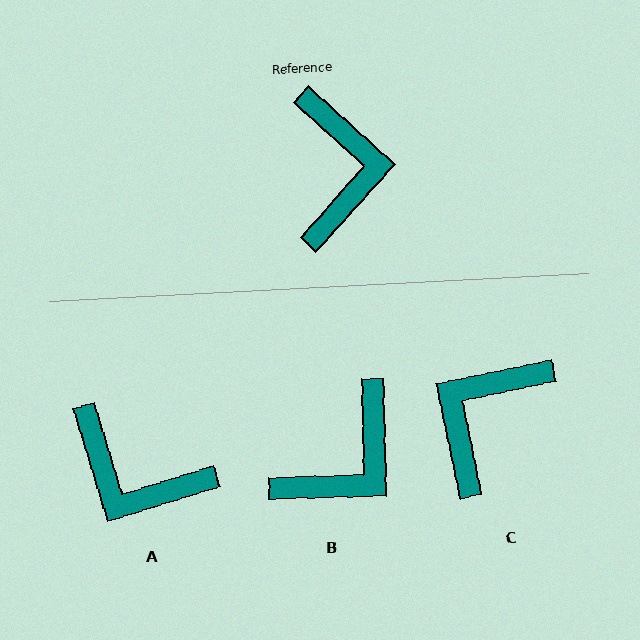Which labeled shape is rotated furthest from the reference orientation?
C, about 144 degrees away.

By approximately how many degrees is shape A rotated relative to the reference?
Approximately 121 degrees clockwise.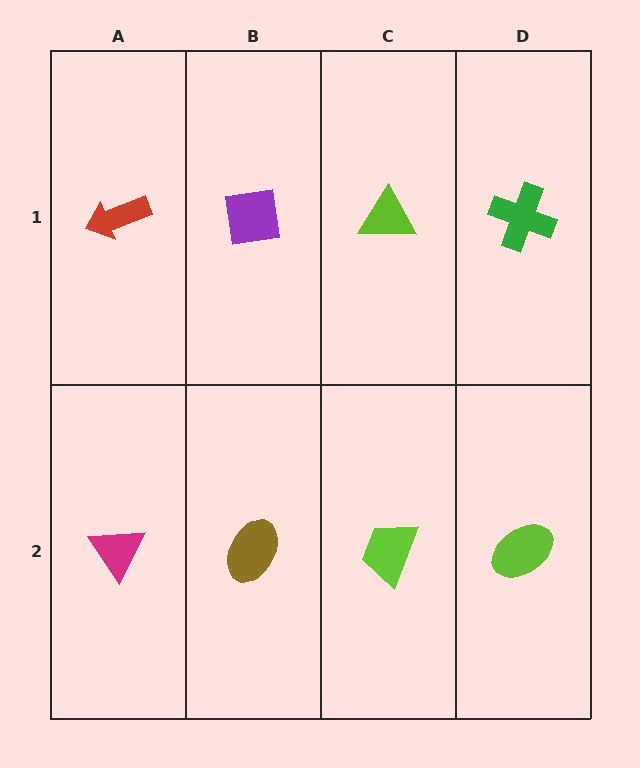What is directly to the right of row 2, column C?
A lime ellipse.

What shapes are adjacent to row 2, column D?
A green cross (row 1, column D), a lime trapezoid (row 2, column C).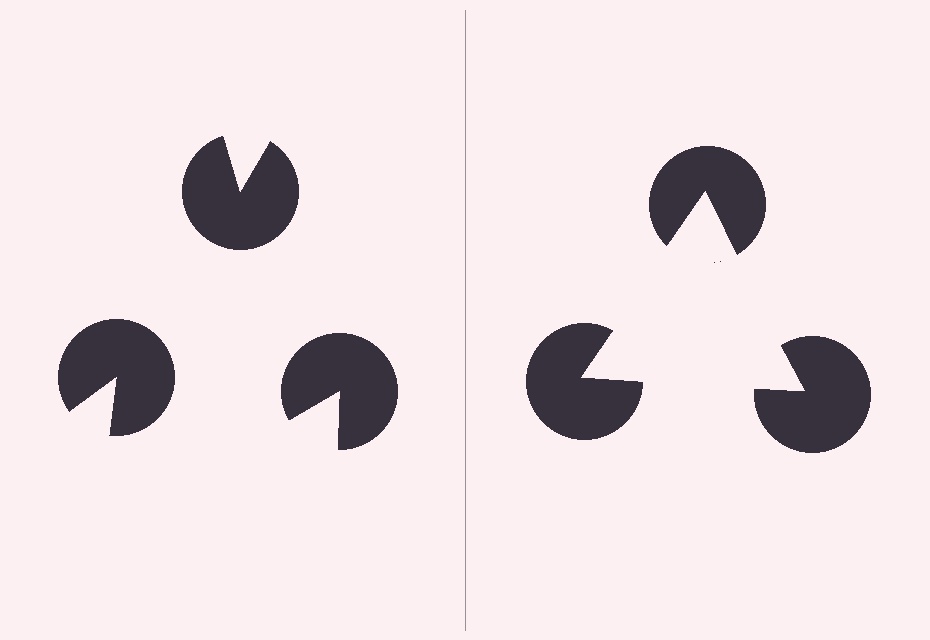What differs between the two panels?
The pac-man discs are positioned identically on both sides; only the wedge orientations differ. On the right they align to a triangle; on the left they are misaligned.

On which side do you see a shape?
An illusory triangle appears on the right side. On the left side the wedge cuts are rotated, so no coherent shape forms.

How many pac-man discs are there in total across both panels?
6 — 3 on each side.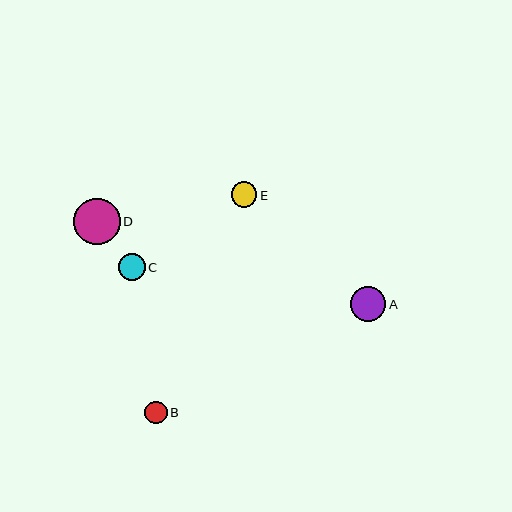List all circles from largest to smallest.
From largest to smallest: D, A, C, E, B.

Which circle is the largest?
Circle D is the largest with a size of approximately 46 pixels.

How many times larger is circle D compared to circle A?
Circle D is approximately 1.3 times the size of circle A.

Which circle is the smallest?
Circle B is the smallest with a size of approximately 22 pixels.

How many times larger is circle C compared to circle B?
Circle C is approximately 1.2 times the size of circle B.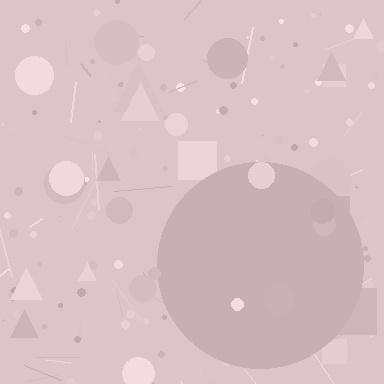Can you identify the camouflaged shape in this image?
The camouflaged shape is a circle.